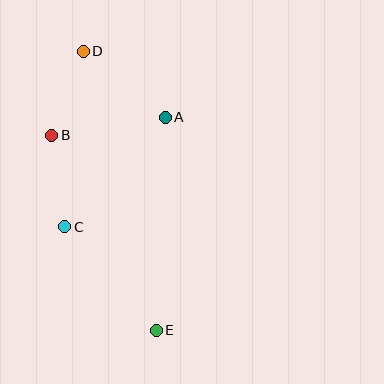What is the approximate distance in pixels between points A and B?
The distance between A and B is approximately 115 pixels.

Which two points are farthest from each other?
Points D and E are farthest from each other.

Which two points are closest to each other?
Points B and D are closest to each other.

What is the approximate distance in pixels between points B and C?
The distance between B and C is approximately 93 pixels.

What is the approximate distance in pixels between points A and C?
The distance between A and C is approximately 149 pixels.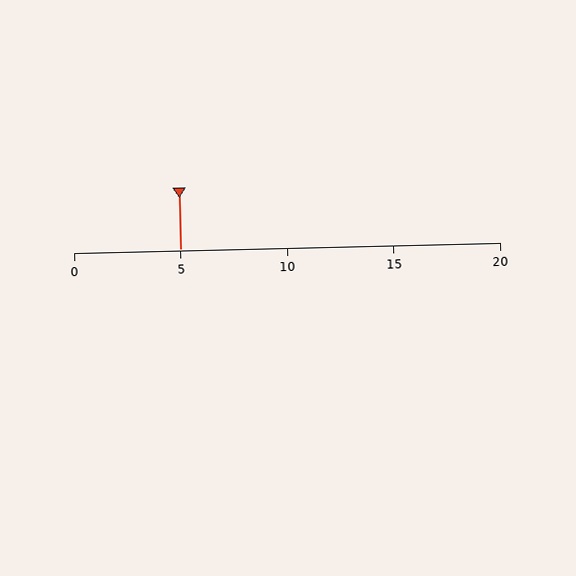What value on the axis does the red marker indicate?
The marker indicates approximately 5.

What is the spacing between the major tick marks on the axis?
The major ticks are spaced 5 apart.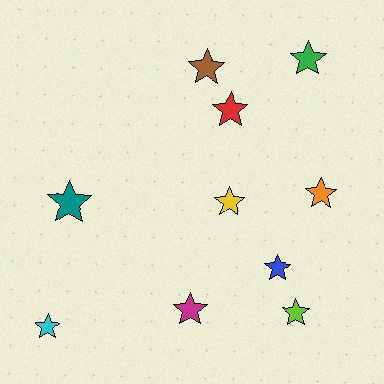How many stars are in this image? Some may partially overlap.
There are 10 stars.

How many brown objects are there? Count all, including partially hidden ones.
There is 1 brown object.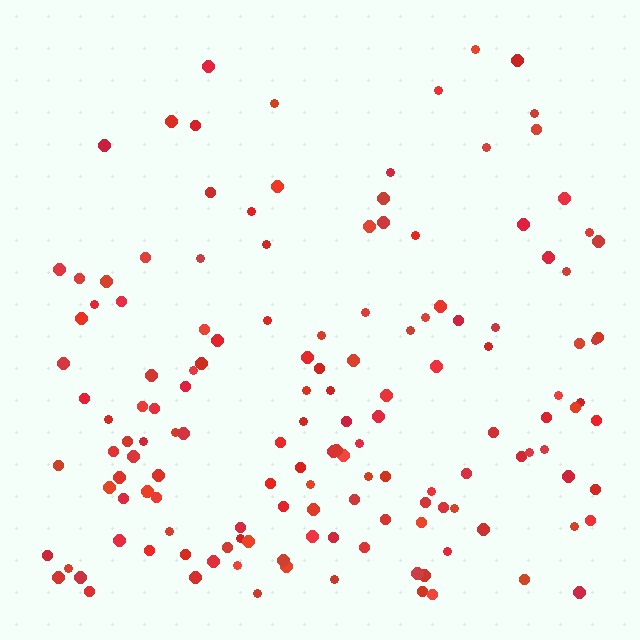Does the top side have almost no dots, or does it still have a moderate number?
Still a moderate number, just noticeably fewer than the bottom.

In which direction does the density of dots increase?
From top to bottom, with the bottom side densest.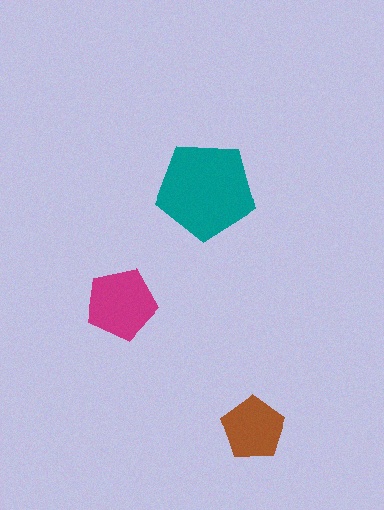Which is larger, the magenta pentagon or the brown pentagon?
The magenta one.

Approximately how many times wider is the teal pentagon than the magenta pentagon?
About 1.5 times wider.